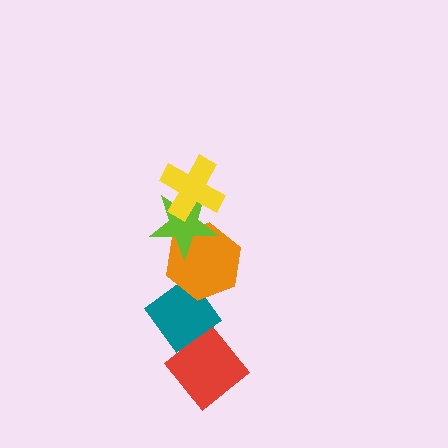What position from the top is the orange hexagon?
The orange hexagon is 3rd from the top.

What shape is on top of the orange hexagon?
The lime star is on top of the orange hexagon.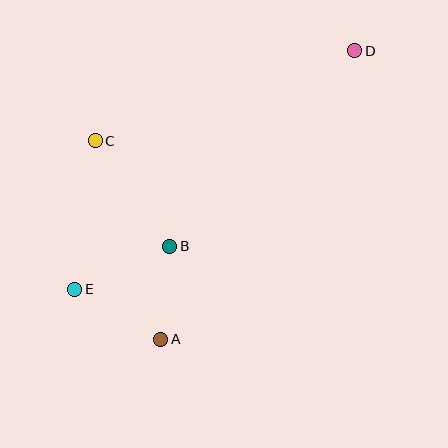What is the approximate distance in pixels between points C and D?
The distance between C and D is approximately 275 pixels.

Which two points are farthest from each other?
Points D and E are farthest from each other.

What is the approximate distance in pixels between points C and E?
The distance between C and E is approximately 150 pixels.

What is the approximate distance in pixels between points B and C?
The distance between B and C is approximately 129 pixels.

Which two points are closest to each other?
Points A and B are closest to each other.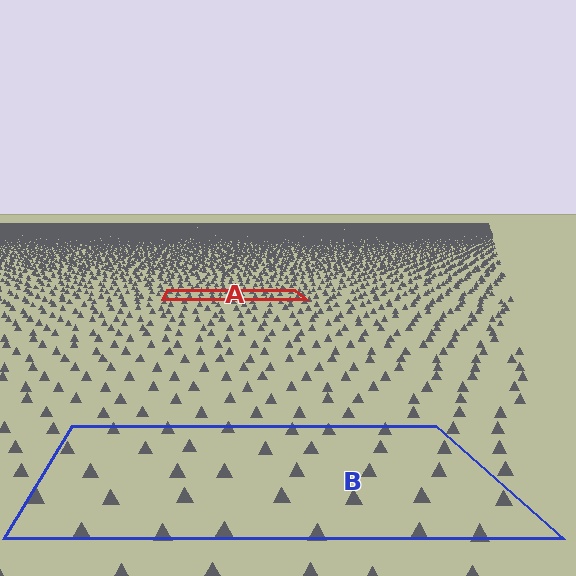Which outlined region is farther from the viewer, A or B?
Region A is farther from the viewer — the texture elements inside it appear smaller and more densely packed.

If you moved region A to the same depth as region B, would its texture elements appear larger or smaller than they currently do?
They would appear larger. At a closer depth, the same texture elements are projected at a bigger on-screen size.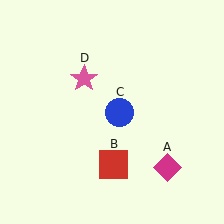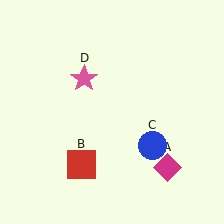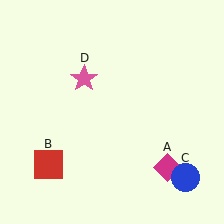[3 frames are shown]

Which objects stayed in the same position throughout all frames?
Magenta diamond (object A) and pink star (object D) remained stationary.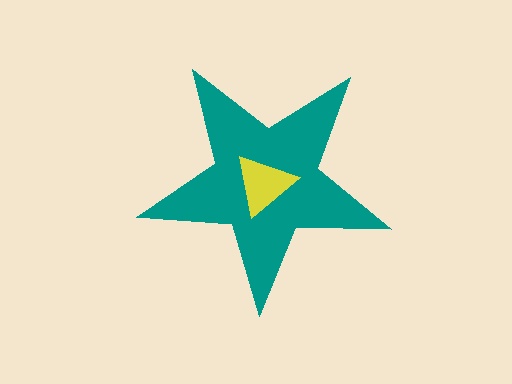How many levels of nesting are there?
2.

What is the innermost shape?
The yellow triangle.